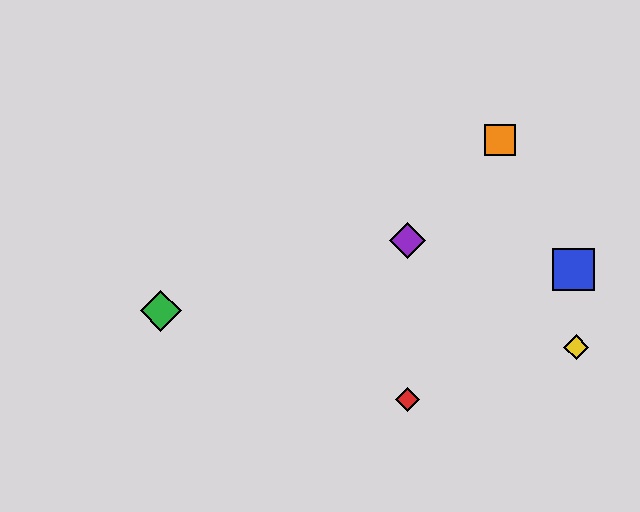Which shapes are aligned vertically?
The red diamond, the purple diamond are aligned vertically.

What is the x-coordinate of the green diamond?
The green diamond is at x≈161.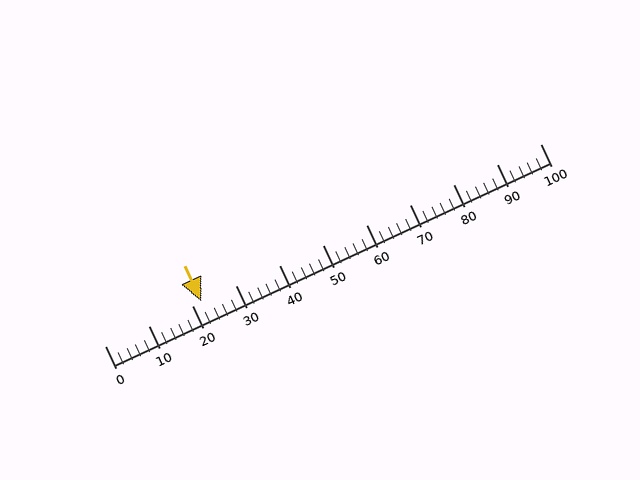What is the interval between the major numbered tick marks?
The major tick marks are spaced 10 units apart.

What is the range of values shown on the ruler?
The ruler shows values from 0 to 100.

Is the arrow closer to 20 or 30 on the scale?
The arrow is closer to 20.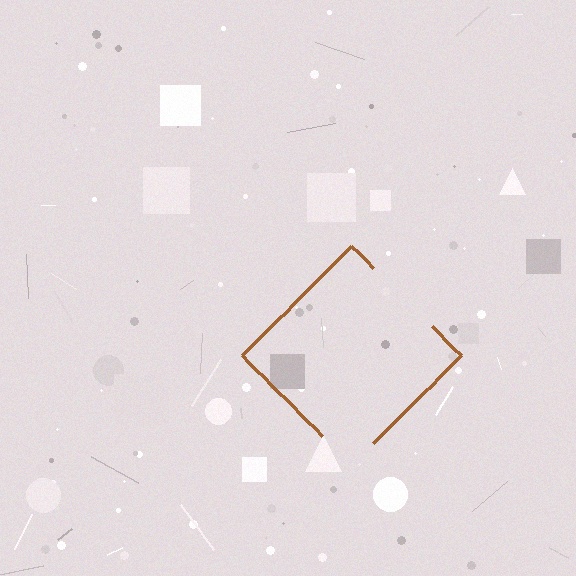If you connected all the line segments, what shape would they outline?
They would outline a diamond.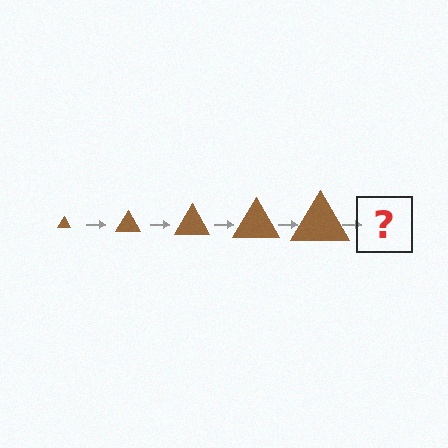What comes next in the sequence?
The next element should be a brown triangle, larger than the previous one.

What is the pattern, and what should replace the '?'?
The pattern is that the triangle gets progressively larger each step. The '?' should be a brown triangle, larger than the previous one.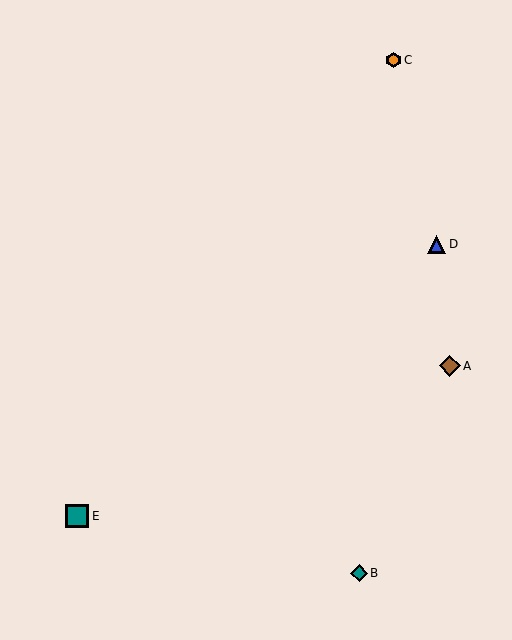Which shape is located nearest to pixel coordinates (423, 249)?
The blue triangle (labeled D) at (437, 244) is nearest to that location.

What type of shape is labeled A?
Shape A is a brown diamond.